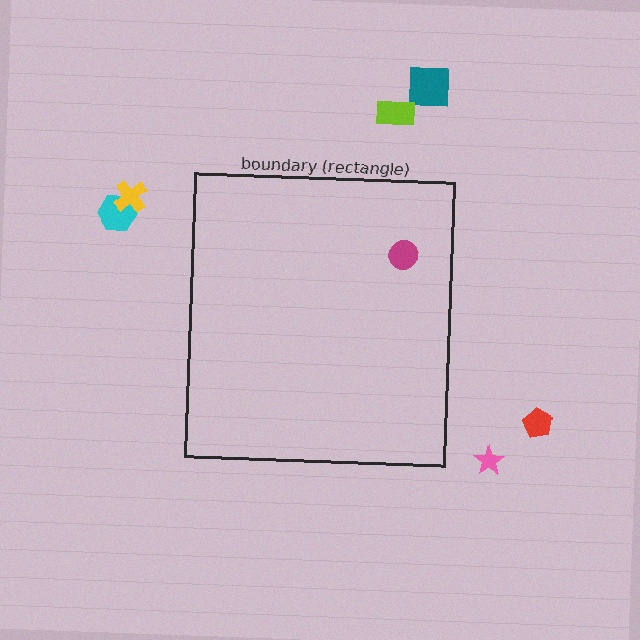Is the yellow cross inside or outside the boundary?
Outside.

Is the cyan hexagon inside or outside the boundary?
Outside.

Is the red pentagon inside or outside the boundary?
Outside.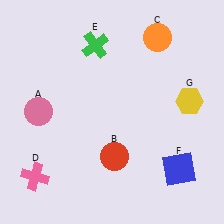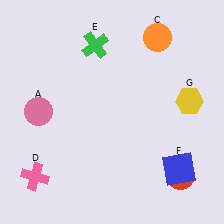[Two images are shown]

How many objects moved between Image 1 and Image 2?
1 object moved between the two images.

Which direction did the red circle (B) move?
The red circle (B) moved right.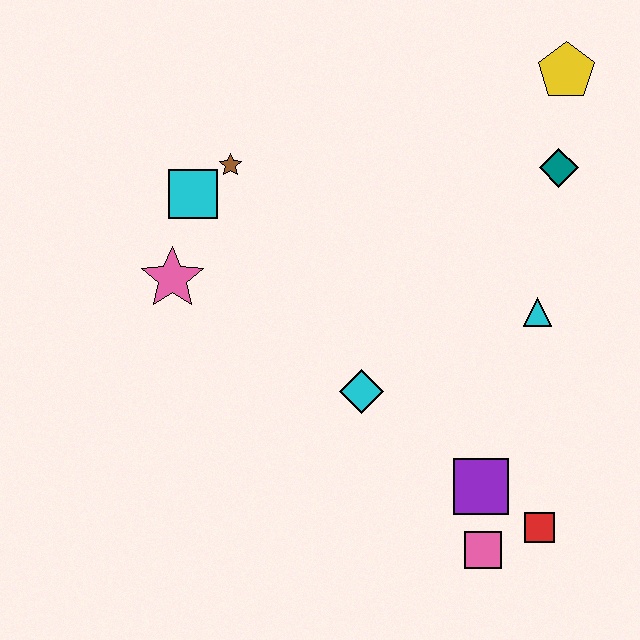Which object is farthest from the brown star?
The red square is farthest from the brown star.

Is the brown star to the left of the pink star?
No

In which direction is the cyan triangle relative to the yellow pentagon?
The cyan triangle is below the yellow pentagon.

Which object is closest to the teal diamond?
The yellow pentagon is closest to the teal diamond.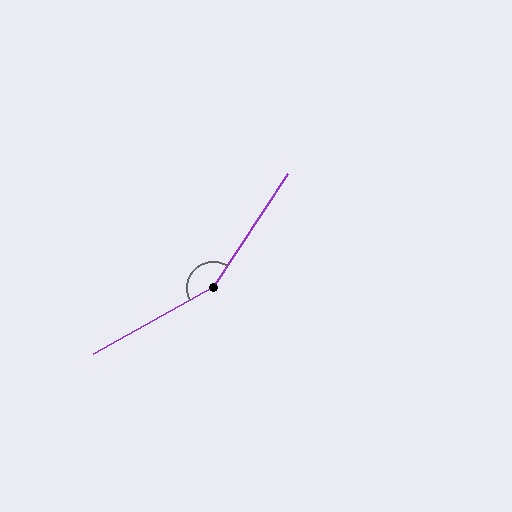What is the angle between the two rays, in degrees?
Approximately 152 degrees.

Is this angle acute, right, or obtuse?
It is obtuse.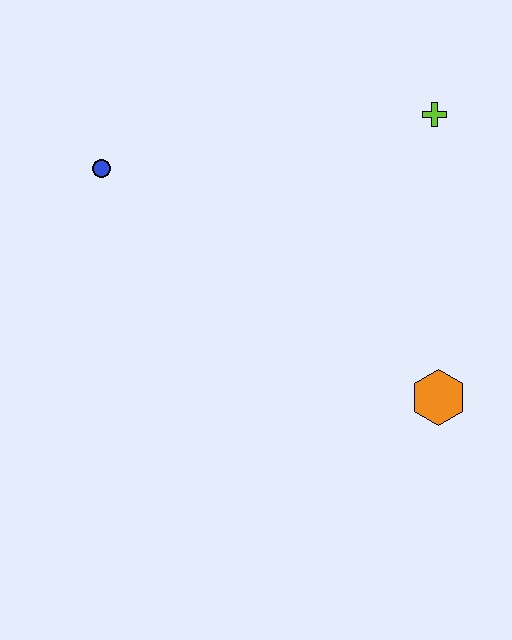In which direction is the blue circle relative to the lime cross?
The blue circle is to the left of the lime cross.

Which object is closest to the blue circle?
The lime cross is closest to the blue circle.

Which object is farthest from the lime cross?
The blue circle is farthest from the lime cross.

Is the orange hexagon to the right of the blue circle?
Yes